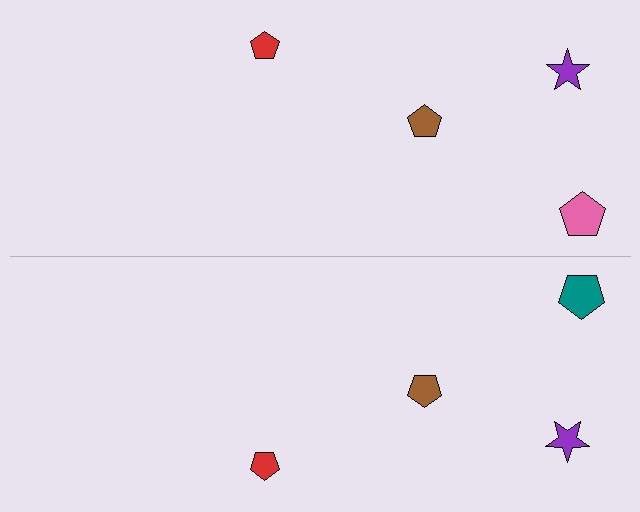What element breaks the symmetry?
The teal pentagon on the bottom side breaks the symmetry — its mirror counterpart is pink.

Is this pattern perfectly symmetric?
No, the pattern is not perfectly symmetric. The teal pentagon on the bottom side breaks the symmetry — its mirror counterpart is pink.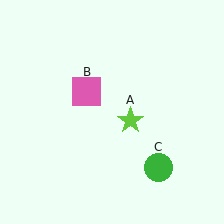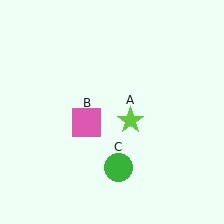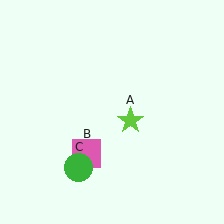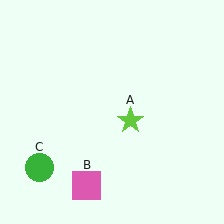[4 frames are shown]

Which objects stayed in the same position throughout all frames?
Lime star (object A) remained stationary.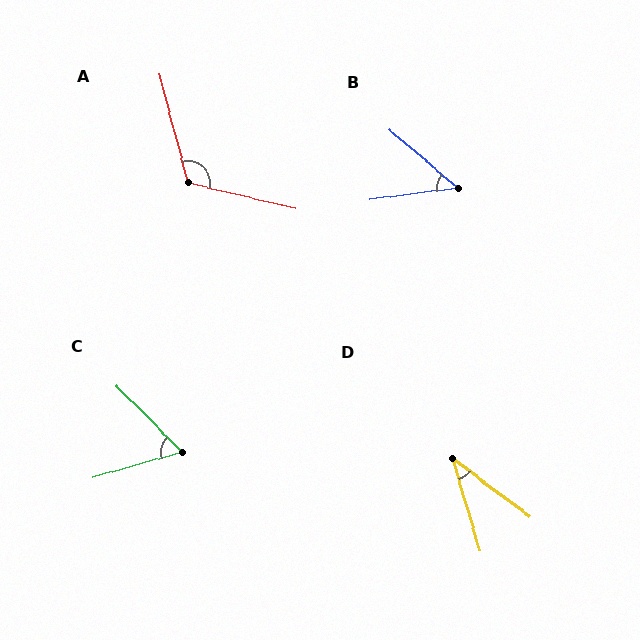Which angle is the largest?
A, at approximately 118 degrees.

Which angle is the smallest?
D, at approximately 36 degrees.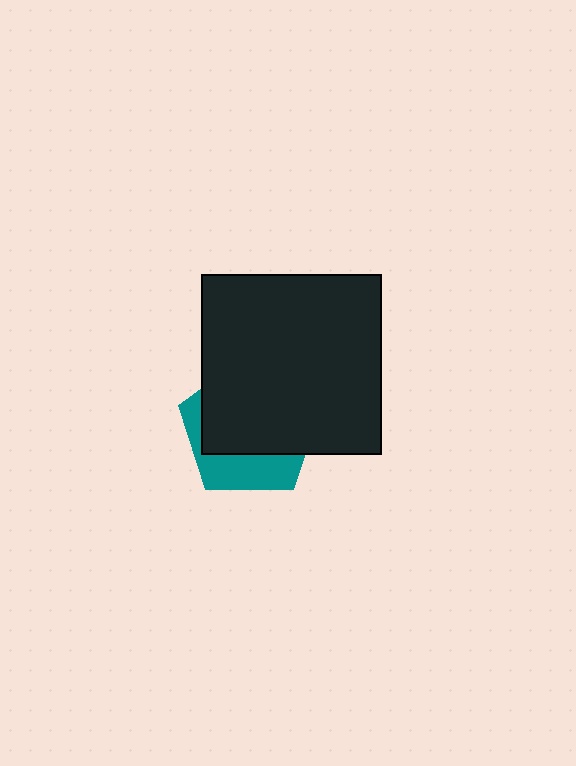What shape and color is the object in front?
The object in front is a black square.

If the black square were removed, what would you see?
You would see the complete teal pentagon.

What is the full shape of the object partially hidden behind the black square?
The partially hidden object is a teal pentagon.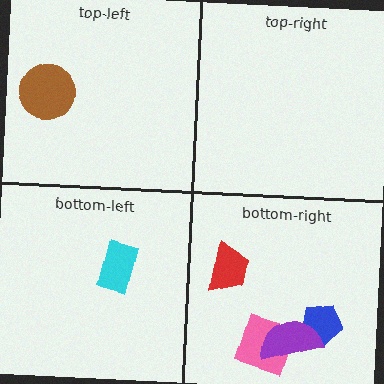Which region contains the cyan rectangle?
The bottom-left region.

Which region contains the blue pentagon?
The bottom-right region.